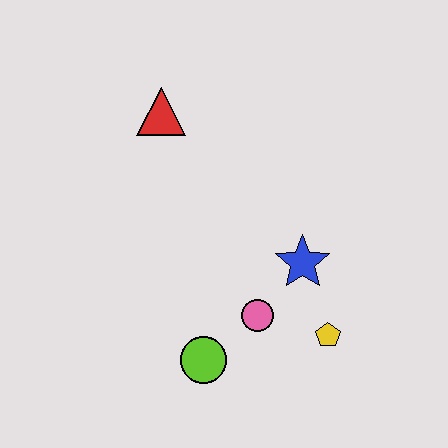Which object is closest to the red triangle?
The blue star is closest to the red triangle.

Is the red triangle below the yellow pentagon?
No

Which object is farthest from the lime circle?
The red triangle is farthest from the lime circle.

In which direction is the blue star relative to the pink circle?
The blue star is above the pink circle.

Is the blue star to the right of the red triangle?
Yes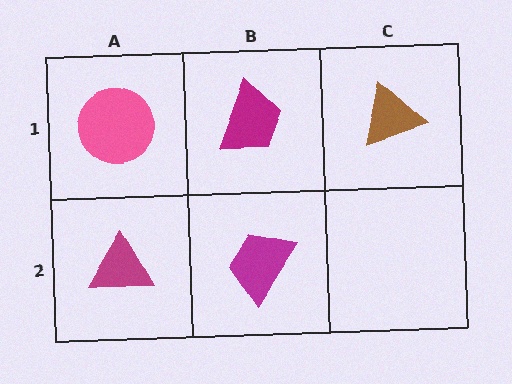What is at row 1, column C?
A brown triangle.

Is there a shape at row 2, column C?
No, that cell is empty.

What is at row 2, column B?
A magenta trapezoid.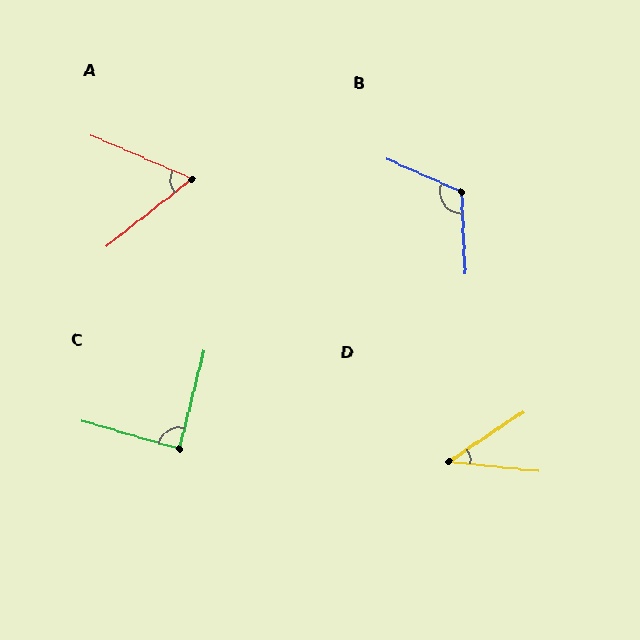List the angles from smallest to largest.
D (40°), A (62°), C (89°), B (116°).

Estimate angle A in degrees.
Approximately 62 degrees.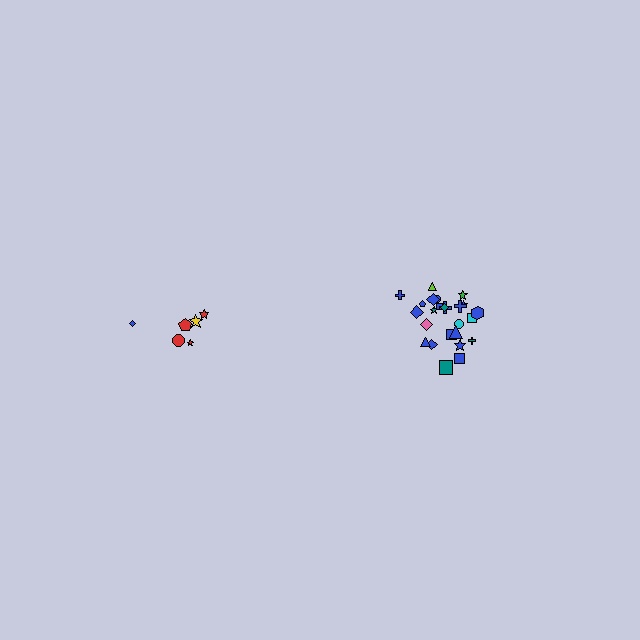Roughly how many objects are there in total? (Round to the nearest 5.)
Roughly 30 objects in total.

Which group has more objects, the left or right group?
The right group.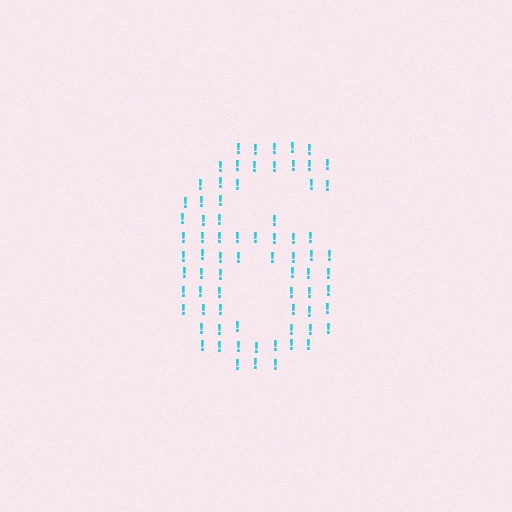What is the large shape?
The large shape is the digit 6.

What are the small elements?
The small elements are exclamation marks.